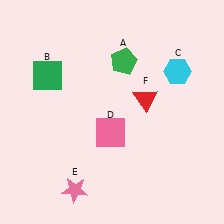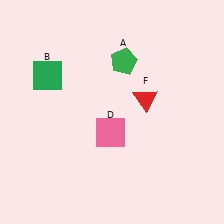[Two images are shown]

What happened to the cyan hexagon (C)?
The cyan hexagon (C) was removed in Image 2. It was in the top-right area of Image 1.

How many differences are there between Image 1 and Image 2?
There are 2 differences between the two images.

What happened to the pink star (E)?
The pink star (E) was removed in Image 2. It was in the bottom-left area of Image 1.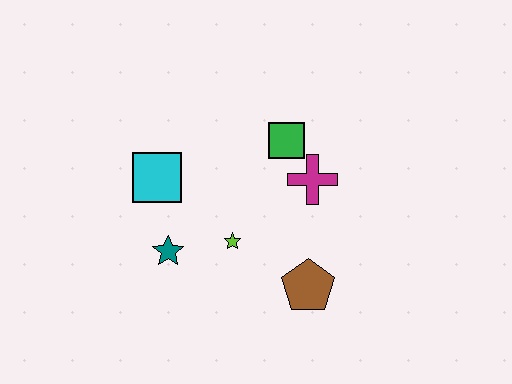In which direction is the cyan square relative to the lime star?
The cyan square is to the left of the lime star.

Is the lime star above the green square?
No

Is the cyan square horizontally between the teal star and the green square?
No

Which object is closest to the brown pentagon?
The lime star is closest to the brown pentagon.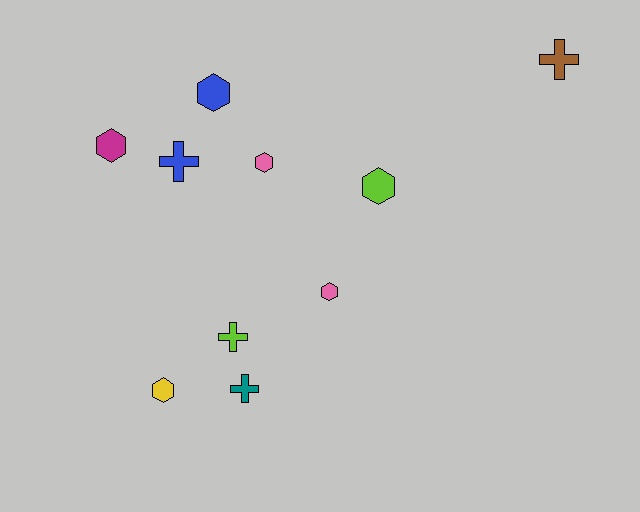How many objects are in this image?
There are 10 objects.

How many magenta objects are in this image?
There is 1 magenta object.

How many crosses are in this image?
There are 4 crosses.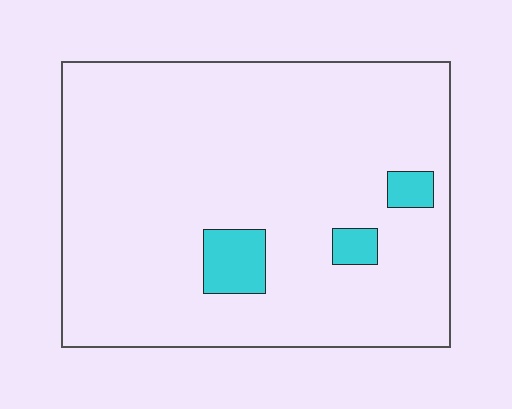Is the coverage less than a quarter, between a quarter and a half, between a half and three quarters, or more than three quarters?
Less than a quarter.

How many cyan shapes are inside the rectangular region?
3.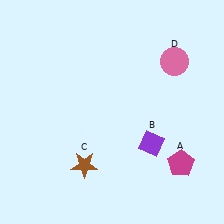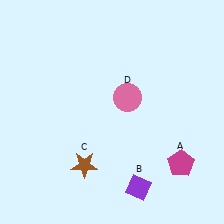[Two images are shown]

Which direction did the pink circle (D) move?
The pink circle (D) moved left.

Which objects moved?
The objects that moved are: the purple diamond (B), the pink circle (D).